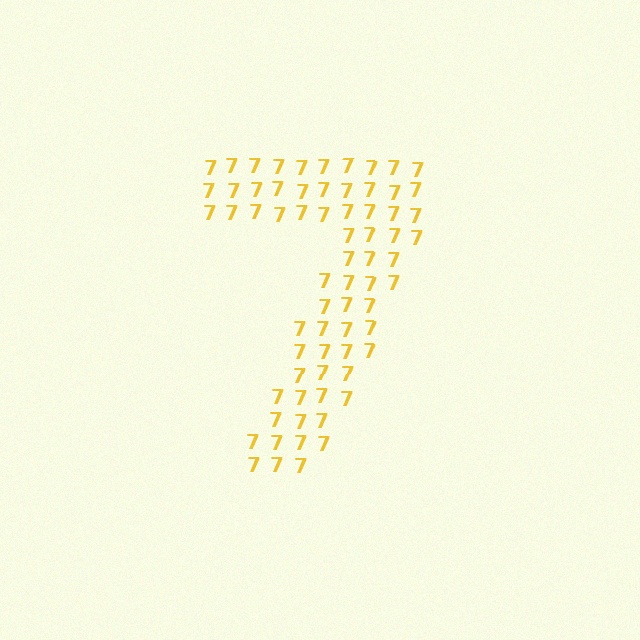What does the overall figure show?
The overall figure shows the digit 7.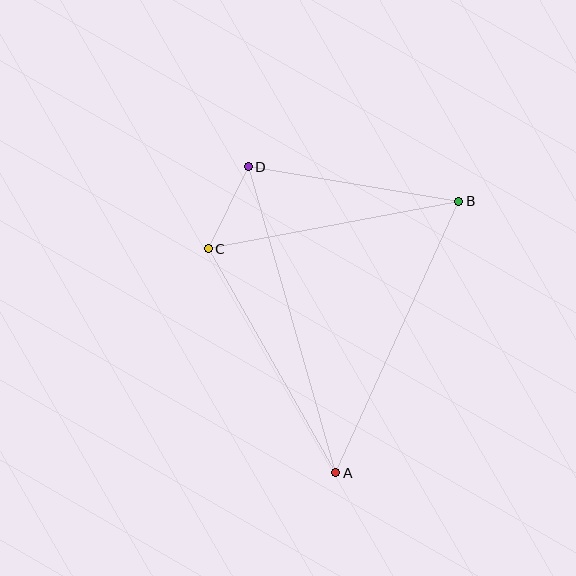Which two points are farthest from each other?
Points A and D are farthest from each other.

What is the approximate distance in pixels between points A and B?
The distance between A and B is approximately 298 pixels.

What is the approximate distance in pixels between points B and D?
The distance between B and D is approximately 214 pixels.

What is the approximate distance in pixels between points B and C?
The distance between B and C is approximately 255 pixels.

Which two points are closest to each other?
Points C and D are closest to each other.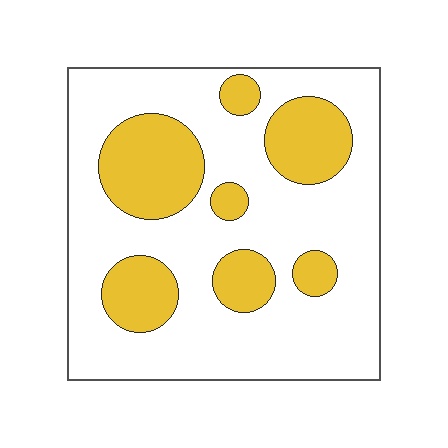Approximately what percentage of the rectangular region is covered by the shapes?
Approximately 30%.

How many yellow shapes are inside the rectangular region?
7.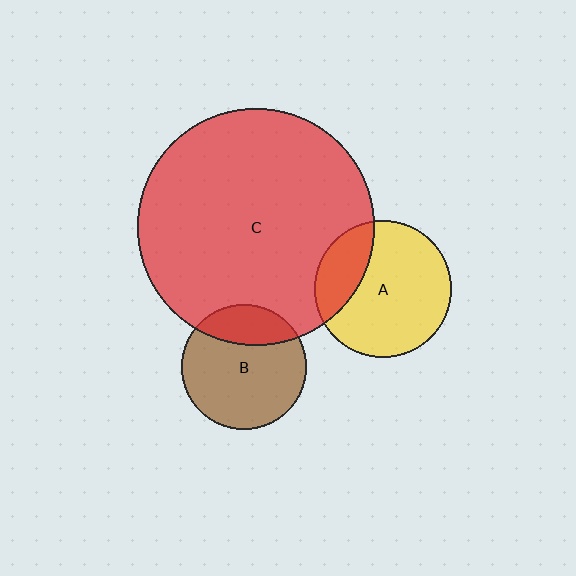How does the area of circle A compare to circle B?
Approximately 1.2 times.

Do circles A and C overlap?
Yes.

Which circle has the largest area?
Circle C (red).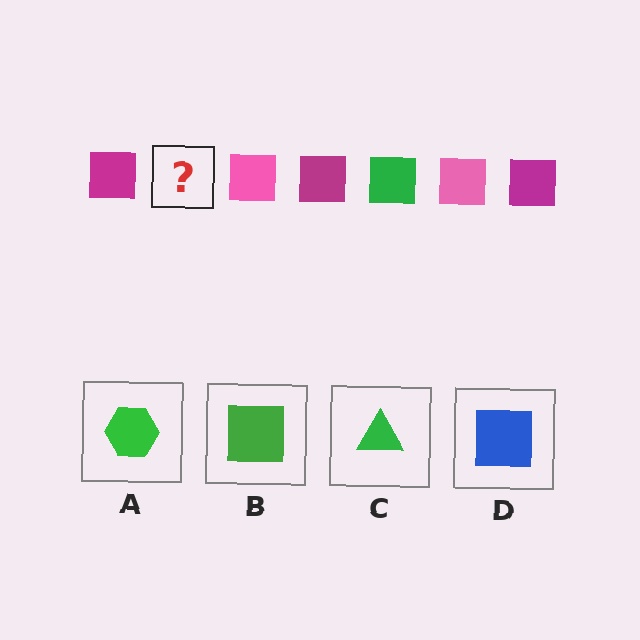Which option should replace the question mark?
Option B.